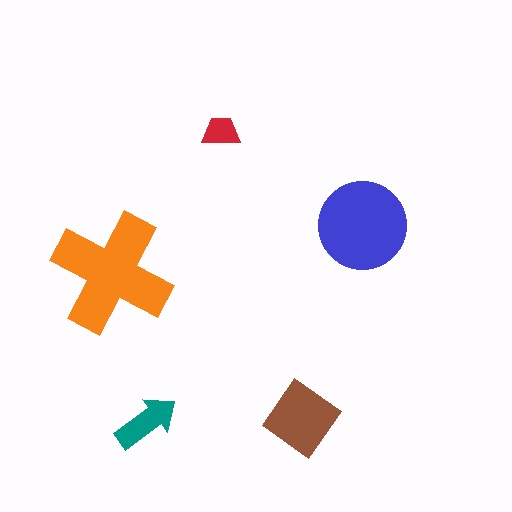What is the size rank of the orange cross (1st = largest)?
1st.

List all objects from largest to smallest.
The orange cross, the blue circle, the brown diamond, the teal arrow, the red trapezoid.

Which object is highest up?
The red trapezoid is topmost.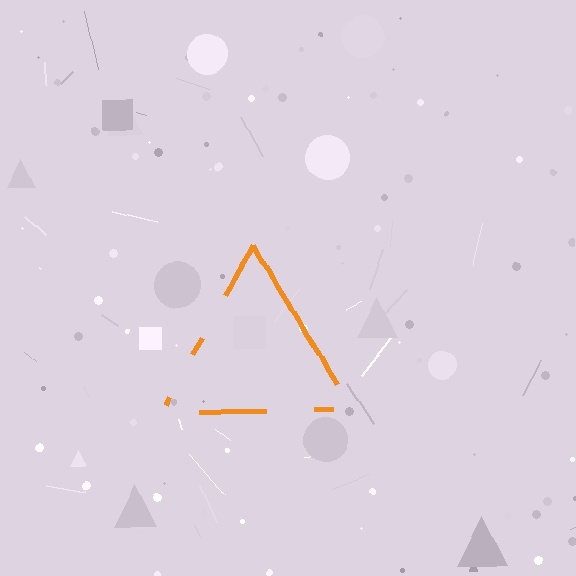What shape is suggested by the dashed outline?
The dashed outline suggests a triangle.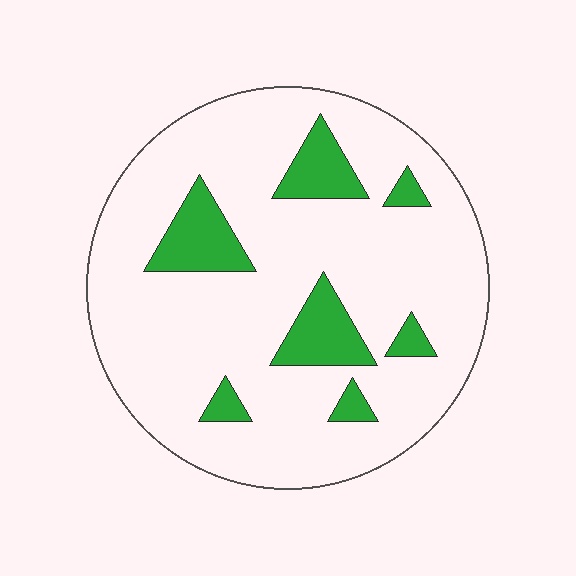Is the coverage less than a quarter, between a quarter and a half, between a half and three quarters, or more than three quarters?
Less than a quarter.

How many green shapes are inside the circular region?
7.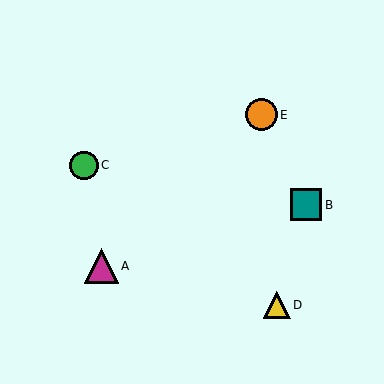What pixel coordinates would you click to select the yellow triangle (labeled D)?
Click at (277, 305) to select the yellow triangle D.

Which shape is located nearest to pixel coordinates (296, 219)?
The teal square (labeled B) at (306, 205) is nearest to that location.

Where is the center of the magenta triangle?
The center of the magenta triangle is at (101, 266).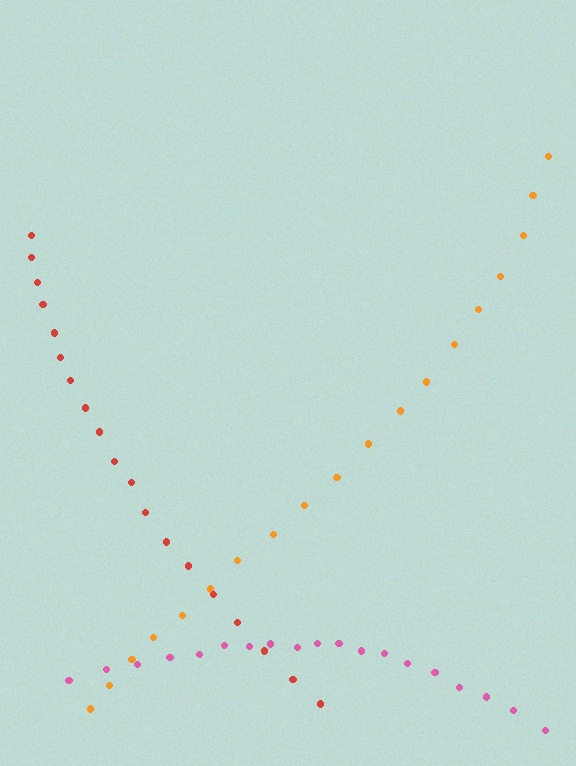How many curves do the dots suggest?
There are 3 distinct paths.